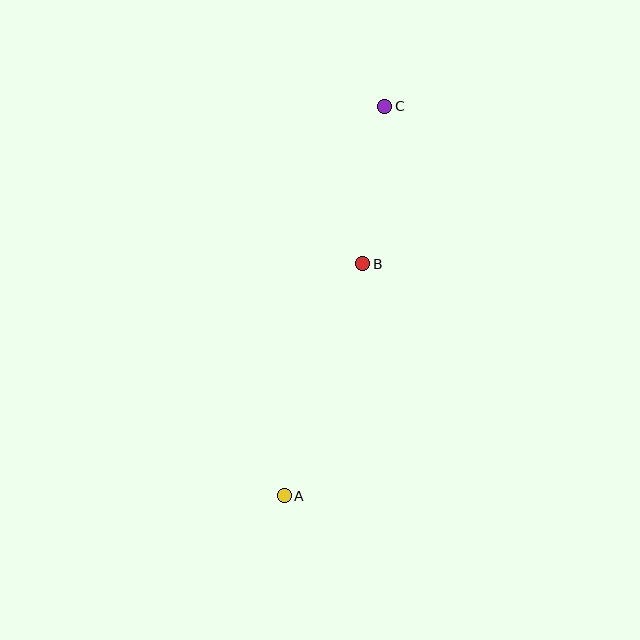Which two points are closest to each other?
Points B and C are closest to each other.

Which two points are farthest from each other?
Points A and C are farthest from each other.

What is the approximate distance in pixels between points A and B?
The distance between A and B is approximately 245 pixels.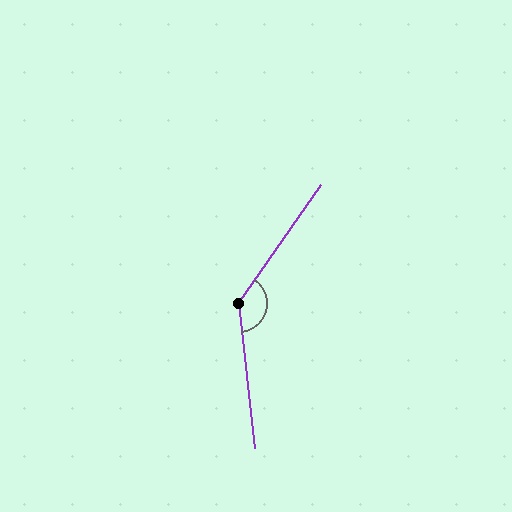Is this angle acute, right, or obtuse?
It is obtuse.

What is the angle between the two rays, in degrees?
Approximately 139 degrees.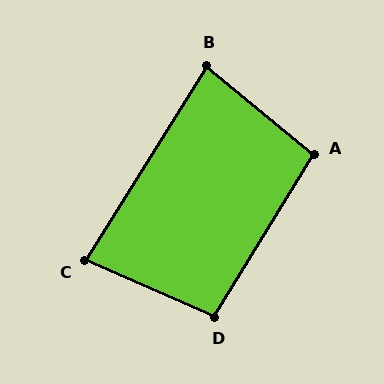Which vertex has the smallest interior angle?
C, at approximately 82 degrees.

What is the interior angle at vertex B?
Approximately 82 degrees (acute).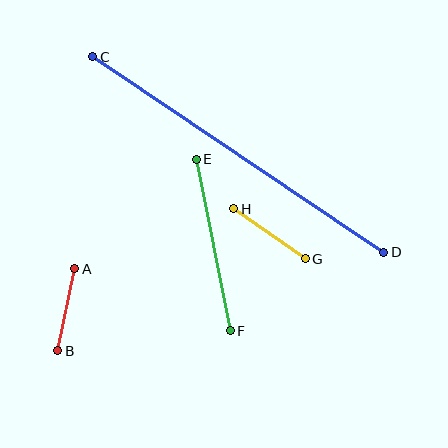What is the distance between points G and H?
The distance is approximately 87 pixels.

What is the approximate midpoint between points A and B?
The midpoint is at approximately (66, 310) pixels.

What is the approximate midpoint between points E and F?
The midpoint is at approximately (213, 245) pixels.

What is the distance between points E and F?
The distance is approximately 175 pixels.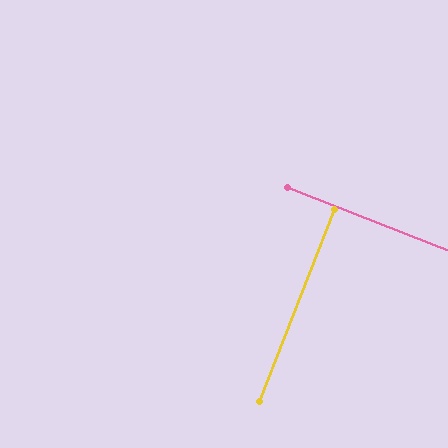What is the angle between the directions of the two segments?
Approximately 90 degrees.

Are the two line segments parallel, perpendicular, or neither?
Perpendicular — they meet at approximately 90°.